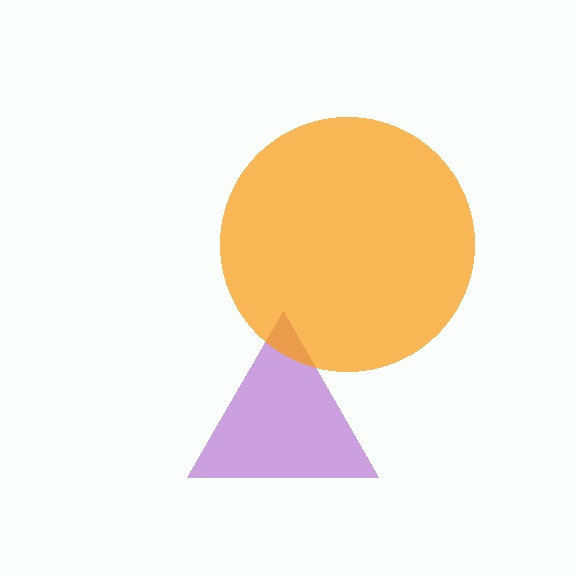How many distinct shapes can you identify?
There are 2 distinct shapes: a purple triangle, an orange circle.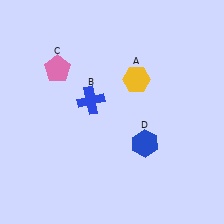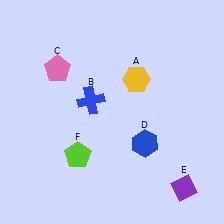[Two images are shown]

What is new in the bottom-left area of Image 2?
A lime pentagon (F) was added in the bottom-left area of Image 2.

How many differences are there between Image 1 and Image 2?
There are 2 differences between the two images.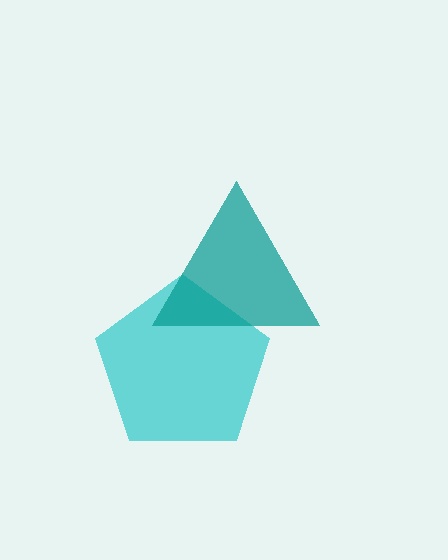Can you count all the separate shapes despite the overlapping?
Yes, there are 2 separate shapes.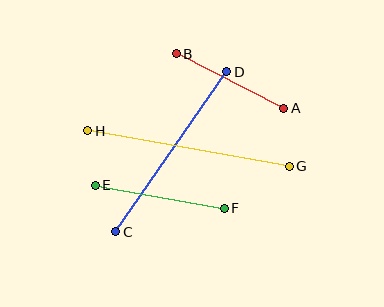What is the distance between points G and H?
The distance is approximately 205 pixels.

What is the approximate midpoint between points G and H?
The midpoint is at approximately (189, 149) pixels.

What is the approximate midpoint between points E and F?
The midpoint is at approximately (160, 197) pixels.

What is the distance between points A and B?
The distance is approximately 121 pixels.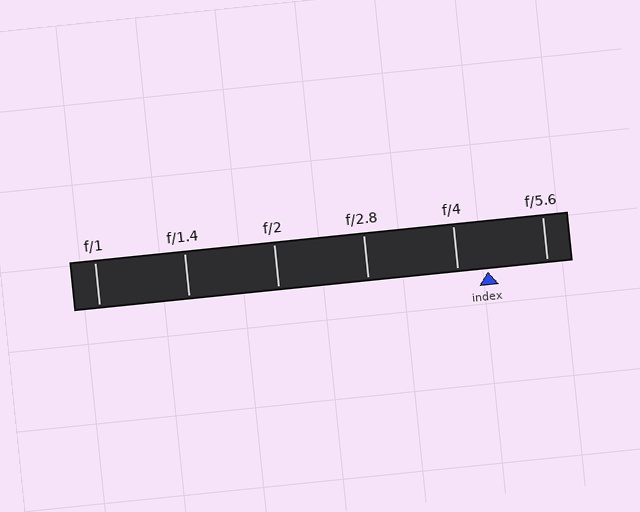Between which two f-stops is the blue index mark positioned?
The index mark is between f/4 and f/5.6.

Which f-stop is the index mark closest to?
The index mark is closest to f/4.